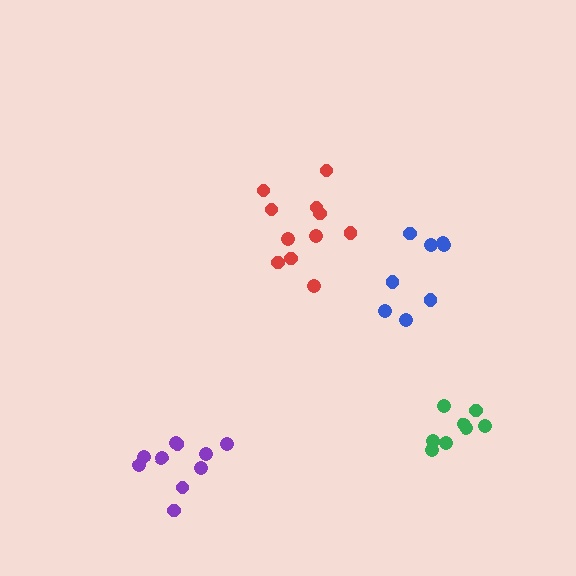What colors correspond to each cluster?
The clusters are colored: purple, red, blue, green.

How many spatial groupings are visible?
There are 4 spatial groupings.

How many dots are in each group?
Group 1: 10 dots, Group 2: 11 dots, Group 3: 8 dots, Group 4: 8 dots (37 total).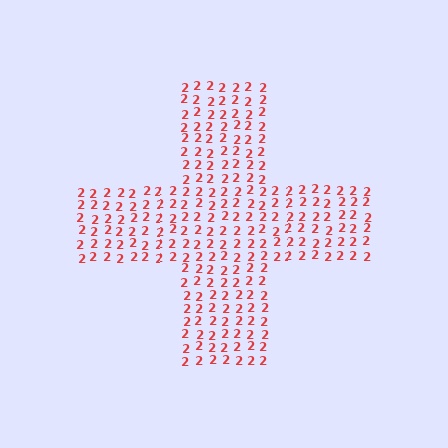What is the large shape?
The large shape is a cross.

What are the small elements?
The small elements are digit 2's.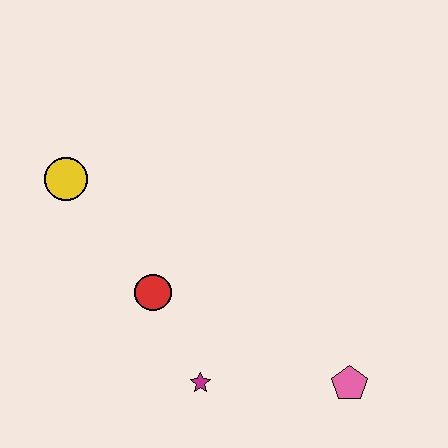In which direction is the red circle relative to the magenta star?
The red circle is above the magenta star.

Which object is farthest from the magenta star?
The yellow circle is farthest from the magenta star.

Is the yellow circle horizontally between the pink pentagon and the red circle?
No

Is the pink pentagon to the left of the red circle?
No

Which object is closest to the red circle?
The magenta star is closest to the red circle.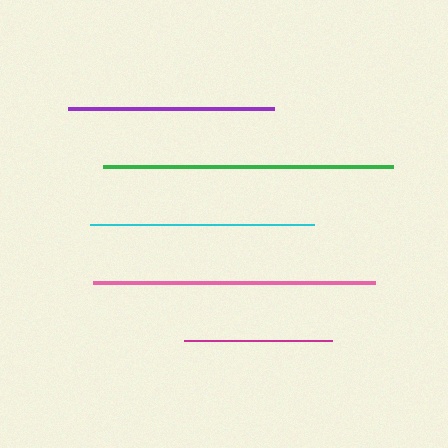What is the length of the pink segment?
The pink segment is approximately 282 pixels long.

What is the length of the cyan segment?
The cyan segment is approximately 224 pixels long.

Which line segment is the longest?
The green line is the longest at approximately 290 pixels.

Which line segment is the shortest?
The magenta line is the shortest at approximately 148 pixels.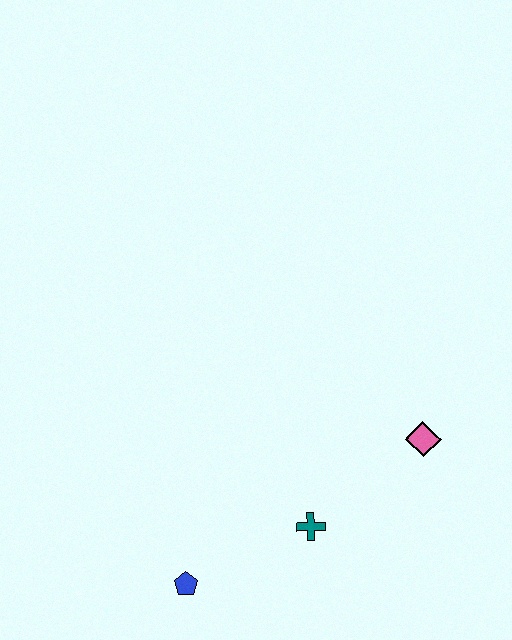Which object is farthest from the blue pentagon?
The pink diamond is farthest from the blue pentagon.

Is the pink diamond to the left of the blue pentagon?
No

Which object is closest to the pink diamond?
The teal cross is closest to the pink diamond.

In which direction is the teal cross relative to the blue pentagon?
The teal cross is to the right of the blue pentagon.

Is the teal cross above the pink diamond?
No